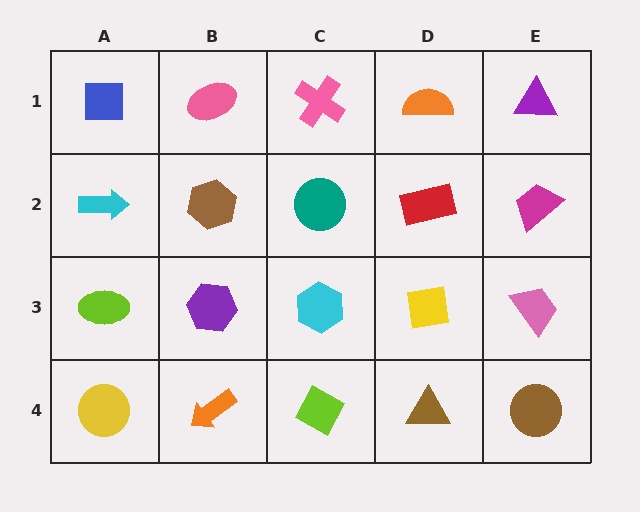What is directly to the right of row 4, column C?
A brown triangle.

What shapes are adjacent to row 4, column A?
A lime ellipse (row 3, column A), an orange arrow (row 4, column B).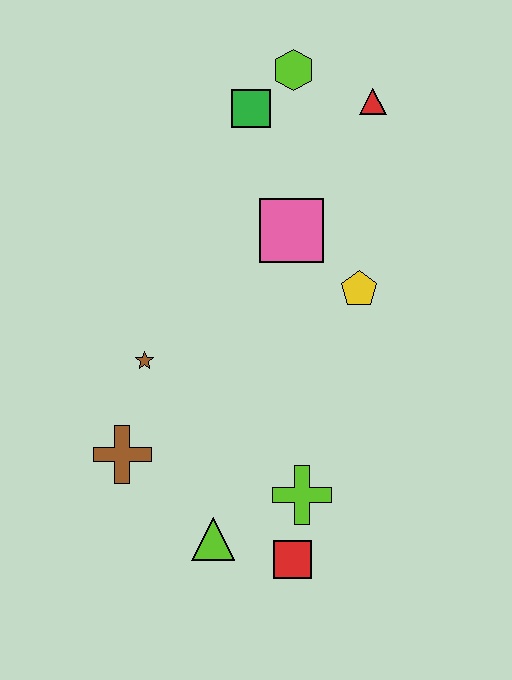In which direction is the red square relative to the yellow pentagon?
The red square is below the yellow pentagon.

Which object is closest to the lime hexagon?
The green square is closest to the lime hexagon.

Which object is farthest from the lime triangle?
The lime hexagon is farthest from the lime triangle.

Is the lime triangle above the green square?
No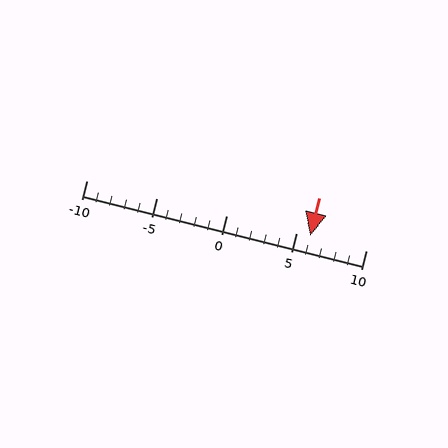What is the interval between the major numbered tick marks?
The major tick marks are spaced 5 units apart.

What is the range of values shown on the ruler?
The ruler shows values from -10 to 10.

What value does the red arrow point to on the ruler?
The red arrow points to approximately 6.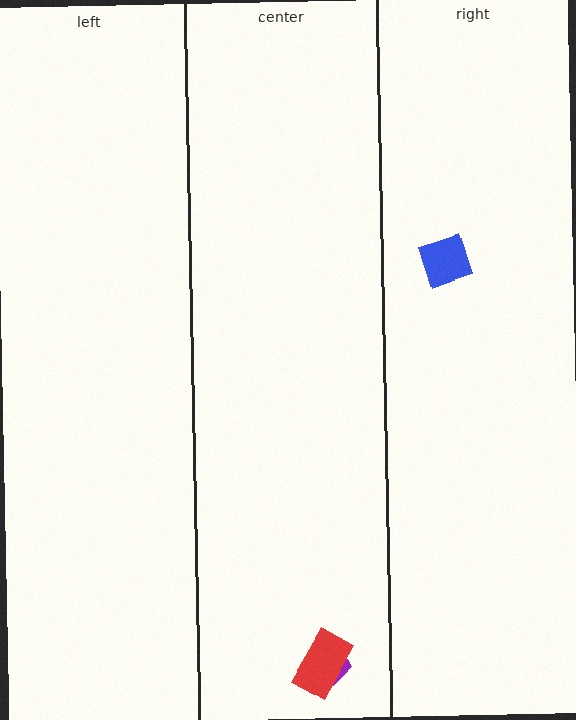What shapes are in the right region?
The blue diamond.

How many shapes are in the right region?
1.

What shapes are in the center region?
The purple pentagon, the red rectangle.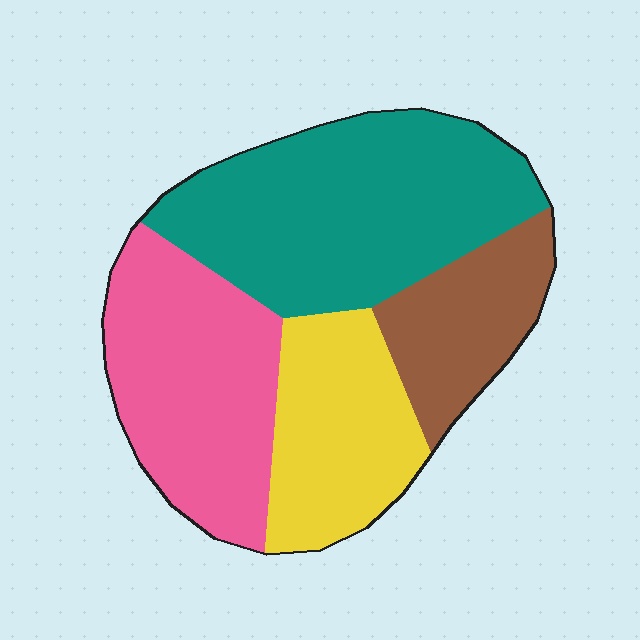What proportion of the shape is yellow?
Yellow covers about 20% of the shape.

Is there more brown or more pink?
Pink.